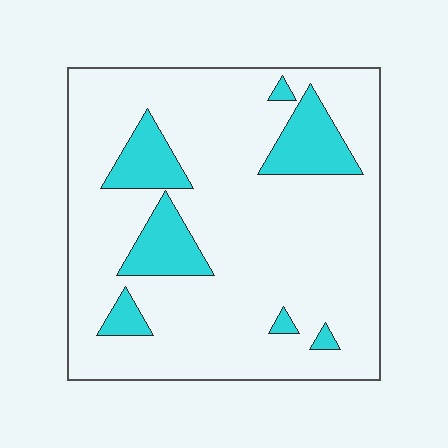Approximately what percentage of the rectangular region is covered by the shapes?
Approximately 15%.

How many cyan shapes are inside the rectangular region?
7.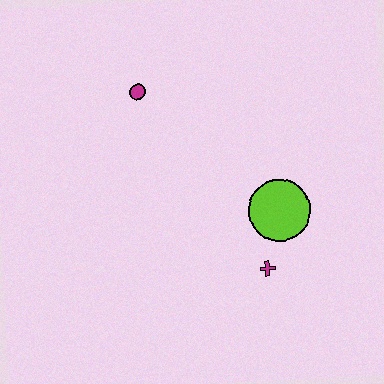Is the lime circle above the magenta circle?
No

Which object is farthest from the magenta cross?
The magenta circle is farthest from the magenta cross.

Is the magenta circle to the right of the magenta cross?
No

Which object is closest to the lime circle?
The magenta cross is closest to the lime circle.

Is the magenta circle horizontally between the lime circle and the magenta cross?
No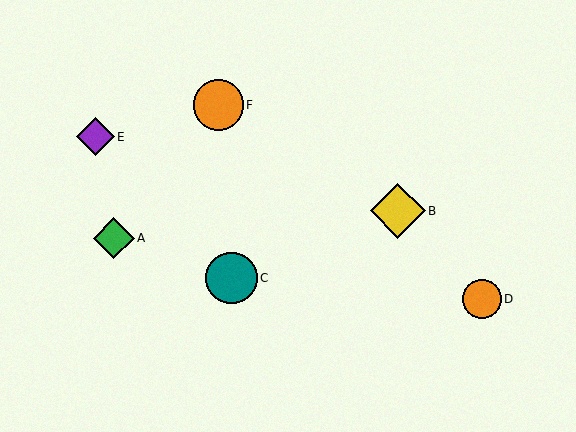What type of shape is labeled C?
Shape C is a teal circle.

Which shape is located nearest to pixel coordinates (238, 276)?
The teal circle (labeled C) at (231, 278) is nearest to that location.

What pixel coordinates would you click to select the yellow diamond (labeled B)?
Click at (398, 211) to select the yellow diamond B.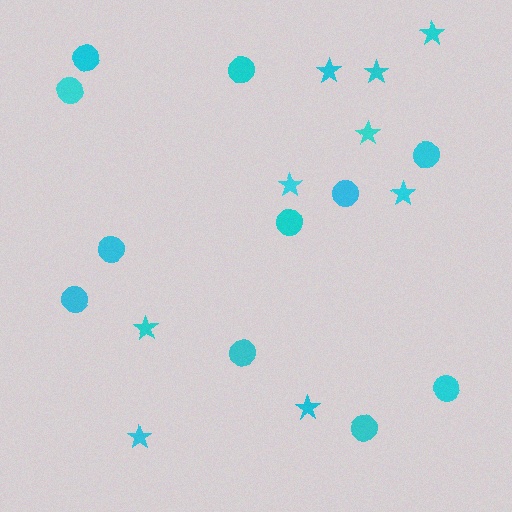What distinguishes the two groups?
There are 2 groups: one group of stars (9) and one group of circles (11).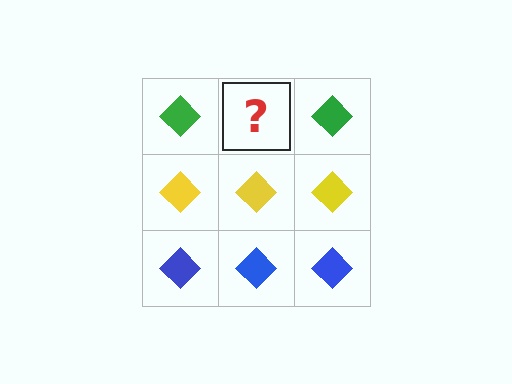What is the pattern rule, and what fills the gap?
The rule is that each row has a consistent color. The gap should be filled with a green diamond.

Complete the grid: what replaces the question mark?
The question mark should be replaced with a green diamond.